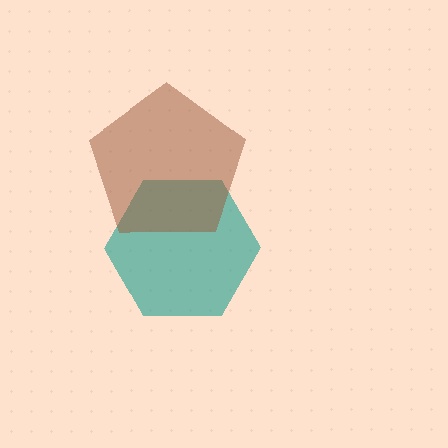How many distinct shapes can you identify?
There are 2 distinct shapes: a teal hexagon, a brown pentagon.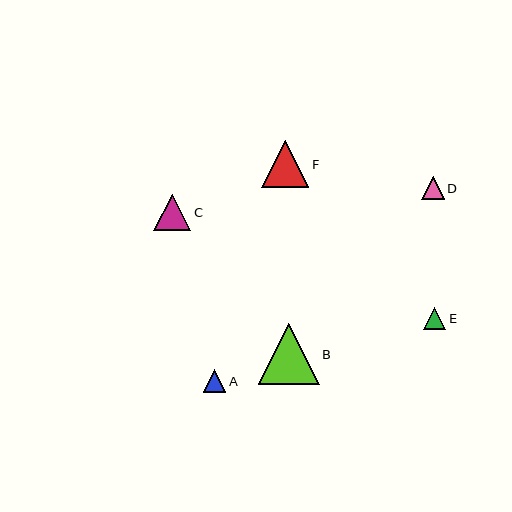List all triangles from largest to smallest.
From largest to smallest: B, F, C, D, E, A.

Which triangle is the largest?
Triangle B is the largest with a size of approximately 61 pixels.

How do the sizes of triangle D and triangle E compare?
Triangle D and triangle E are approximately the same size.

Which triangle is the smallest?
Triangle A is the smallest with a size of approximately 22 pixels.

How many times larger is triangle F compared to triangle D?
Triangle F is approximately 2.1 times the size of triangle D.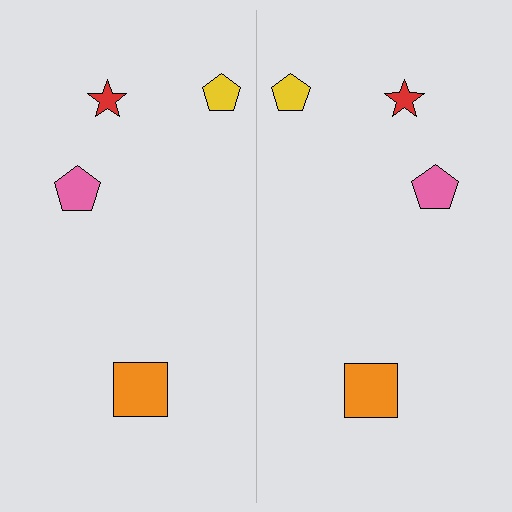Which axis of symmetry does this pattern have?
The pattern has a vertical axis of symmetry running through the center of the image.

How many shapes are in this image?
There are 8 shapes in this image.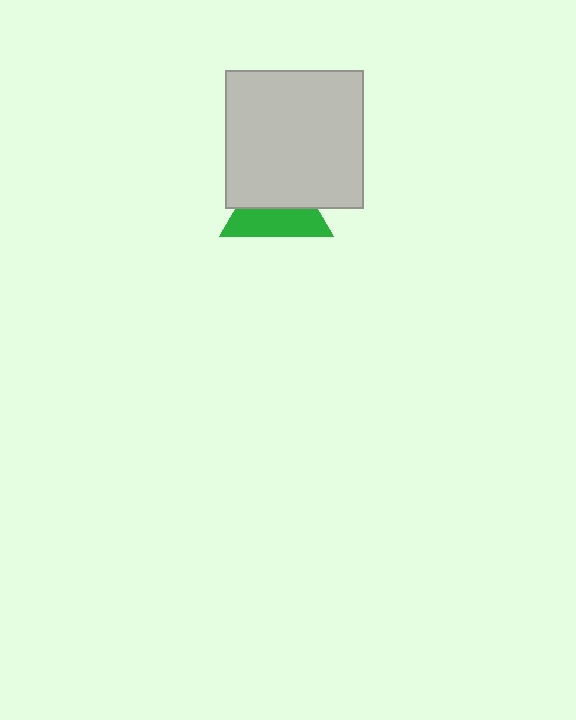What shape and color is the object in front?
The object in front is a light gray square.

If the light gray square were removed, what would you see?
You would see the complete green triangle.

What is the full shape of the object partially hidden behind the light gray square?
The partially hidden object is a green triangle.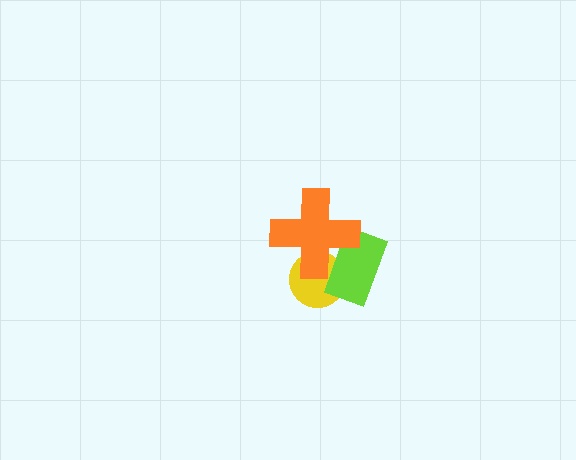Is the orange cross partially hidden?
No, no other shape covers it.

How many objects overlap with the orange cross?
2 objects overlap with the orange cross.